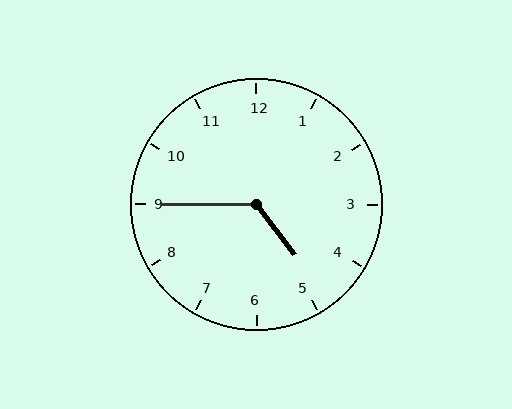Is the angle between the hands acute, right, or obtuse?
It is obtuse.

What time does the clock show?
4:45.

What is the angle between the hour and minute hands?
Approximately 128 degrees.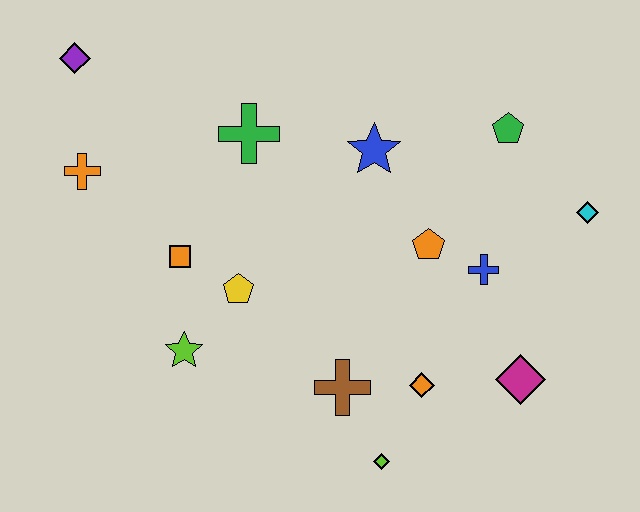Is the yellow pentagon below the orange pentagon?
Yes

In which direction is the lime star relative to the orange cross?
The lime star is below the orange cross.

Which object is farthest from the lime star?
The cyan diamond is farthest from the lime star.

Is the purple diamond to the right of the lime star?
No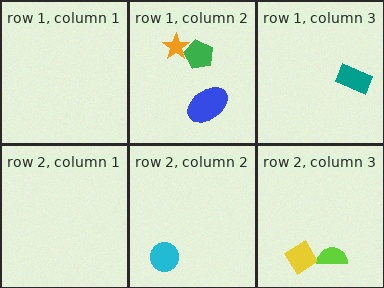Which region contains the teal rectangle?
The row 1, column 3 region.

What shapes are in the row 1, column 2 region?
The orange star, the blue ellipse, the green pentagon.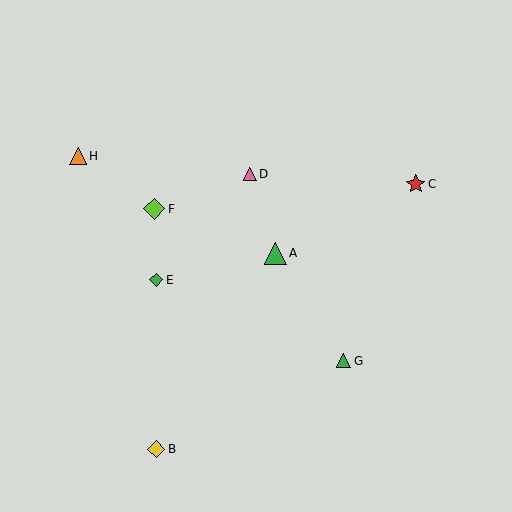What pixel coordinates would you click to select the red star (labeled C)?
Click at (416, 184) to select the red star C.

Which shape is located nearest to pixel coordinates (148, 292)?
The green diamond (labeled E) at (156, 280) is nearest to that location.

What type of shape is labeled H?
Shape H is an orange triangle.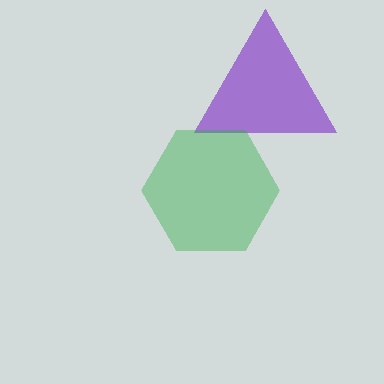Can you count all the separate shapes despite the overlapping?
Yes, there are 2 separate shapes.